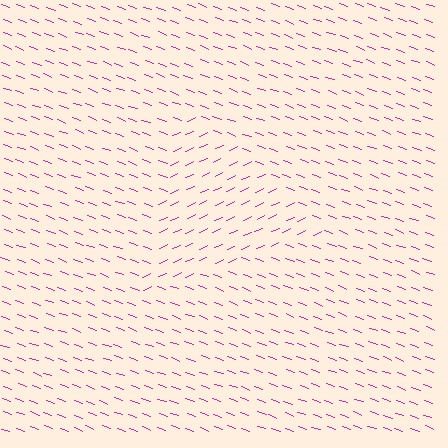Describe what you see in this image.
The image is filled with small magenta line segments. A triangle region in the image has lines oriented differently from the surrounding lines, creating a visible texture boundary.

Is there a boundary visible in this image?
Yes, there is a texture boundary formed by a change in line orientation.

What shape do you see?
I see a triangle.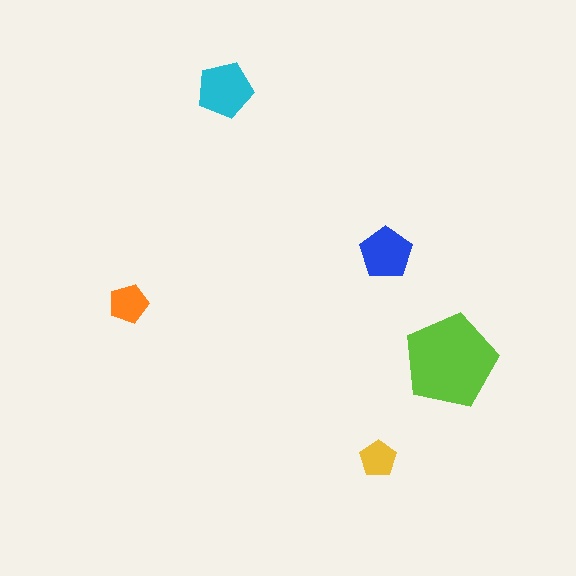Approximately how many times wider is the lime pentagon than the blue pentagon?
About 2 times wider.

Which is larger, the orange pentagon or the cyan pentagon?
The cyan one.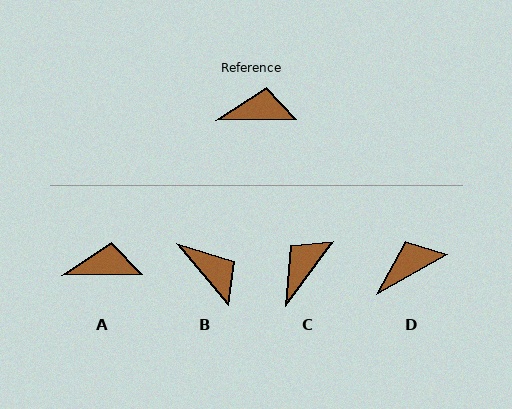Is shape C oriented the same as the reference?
No, it is off by about 52 degrees.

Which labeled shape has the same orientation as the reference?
A.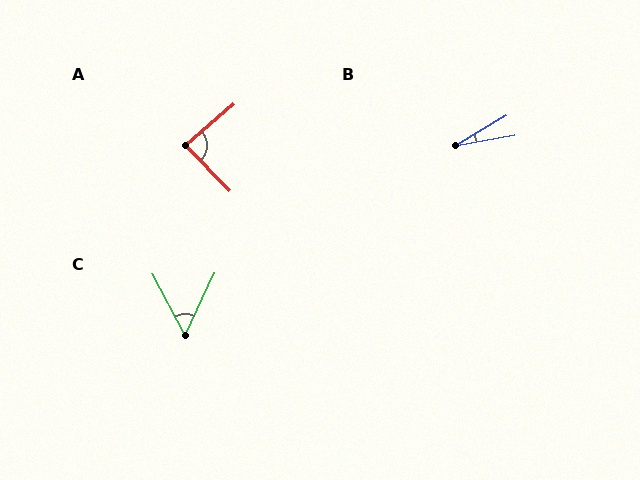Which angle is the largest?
A, at approximately 87 degrees.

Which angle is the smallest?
B, at approximately 20 degrees.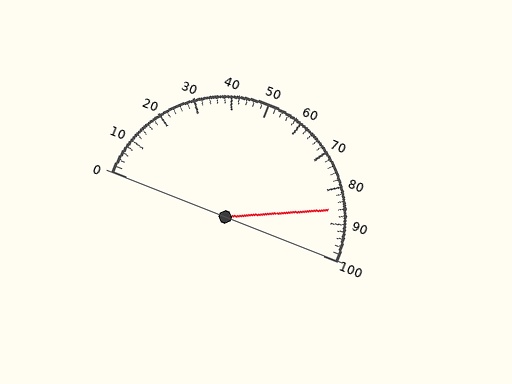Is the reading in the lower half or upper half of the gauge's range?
The reading is in the upper half of the range (0 to 100).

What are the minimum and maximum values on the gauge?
The gauge ranges from 0 to 100.